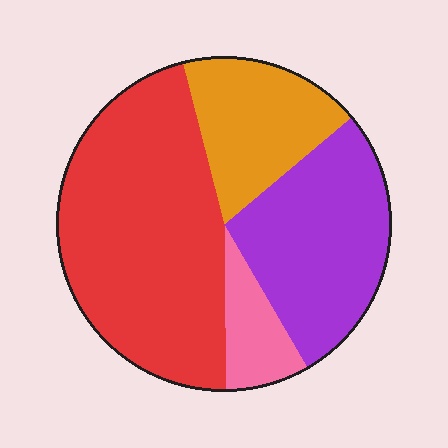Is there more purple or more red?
Red.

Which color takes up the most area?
Red, at roughly 45%.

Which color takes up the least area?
Pink, at roughly 10%.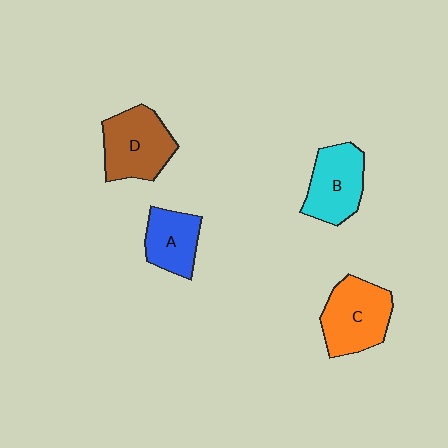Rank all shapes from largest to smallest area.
From largest to smallest: C (orange), D (brown), B (cyan), A (blue).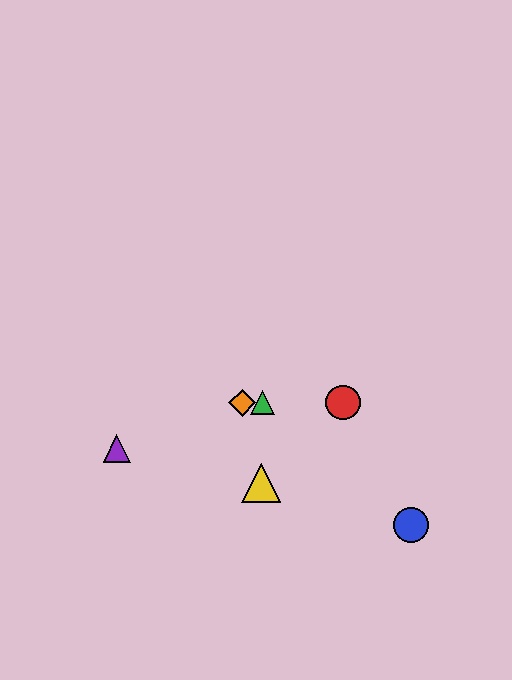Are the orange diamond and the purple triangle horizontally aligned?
No, the orange diamond is at y≈403 and the purple triangle is at y≈448.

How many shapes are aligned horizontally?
3 shapes (the red circle, the green triangle, the orange diamond) are aligned horizontally.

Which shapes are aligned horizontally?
The red circle, the green triangle, the orange diamond are aligned horizontally.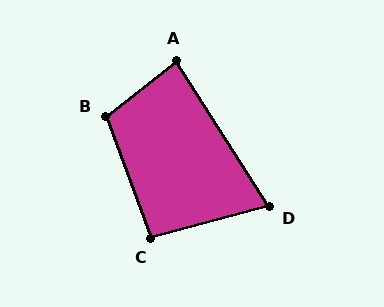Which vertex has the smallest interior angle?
D, at approximately 72 degrees.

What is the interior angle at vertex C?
Approximately 95 degrees (obtuse).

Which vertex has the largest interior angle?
B, at approximately 108 degrees.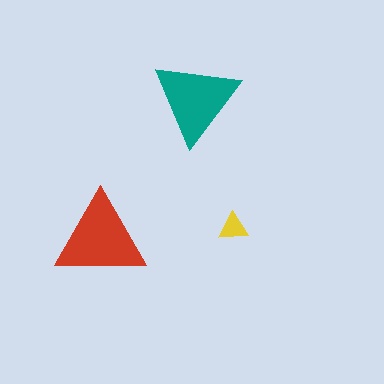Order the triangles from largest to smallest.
the red one, the teal one, the yellow one.